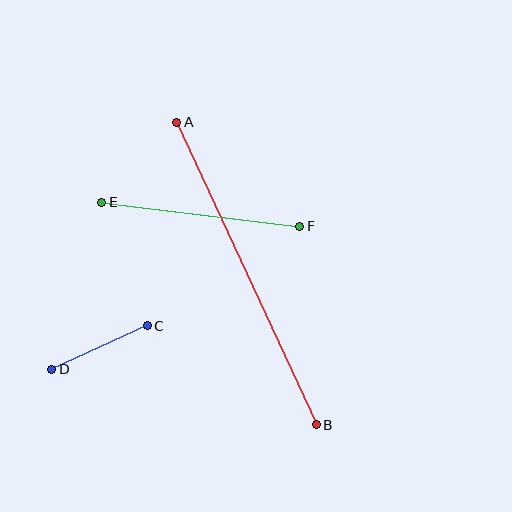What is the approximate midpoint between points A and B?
The midpoint is at approximately (246, 273) pixels.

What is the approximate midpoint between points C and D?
The midpoint is at approximately (99, 348) pixels.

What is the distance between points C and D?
The distance is approximately 105 pixels.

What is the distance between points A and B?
The distance is approximately 333 pixels.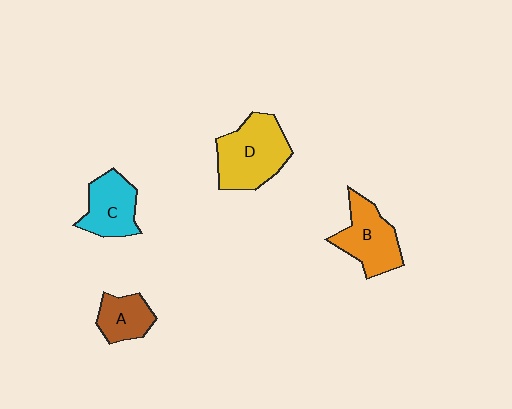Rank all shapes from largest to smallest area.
From largest to smallest: D (yellow), B (orange), C (cyan), A (brown).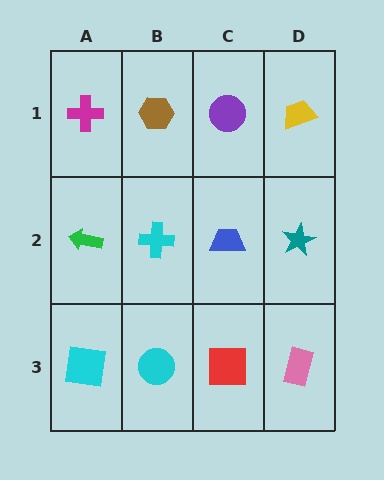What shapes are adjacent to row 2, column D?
A yellow trapezoid (row 1, column D), a pink rectangle (row 3, column D), a blue trapezoid (row 2, column C).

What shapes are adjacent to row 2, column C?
A purple circle (row 1, column C), a red square (row 3, column C), a cyan cross (row 2, column B), a teal star (row 2, column D).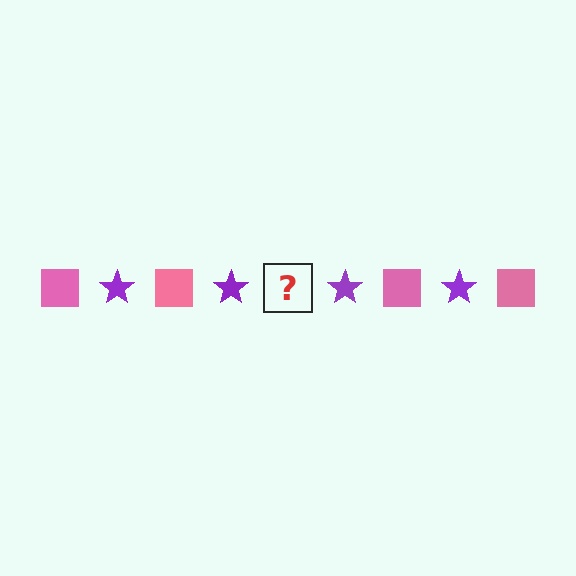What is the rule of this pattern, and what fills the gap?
The rule is that the pattern alternates between pink square and purple star. The gap should be filled with a pink square.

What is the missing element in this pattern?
The missing element is a pink square.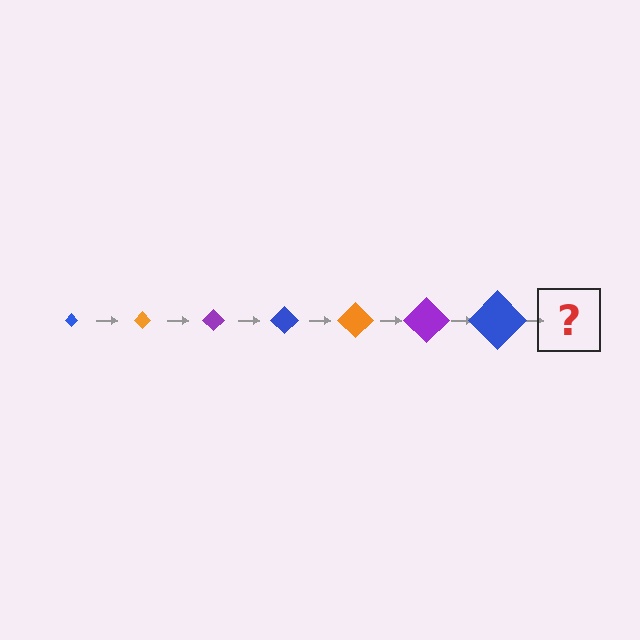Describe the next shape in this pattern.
It should be an orange diamond, larger than the previous one.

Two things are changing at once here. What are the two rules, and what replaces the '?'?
The two rules are that the diamond grows larger each step and the color cycles through blue, orange, and purple. The '?' should be an orange diamond, larger than the previous one.